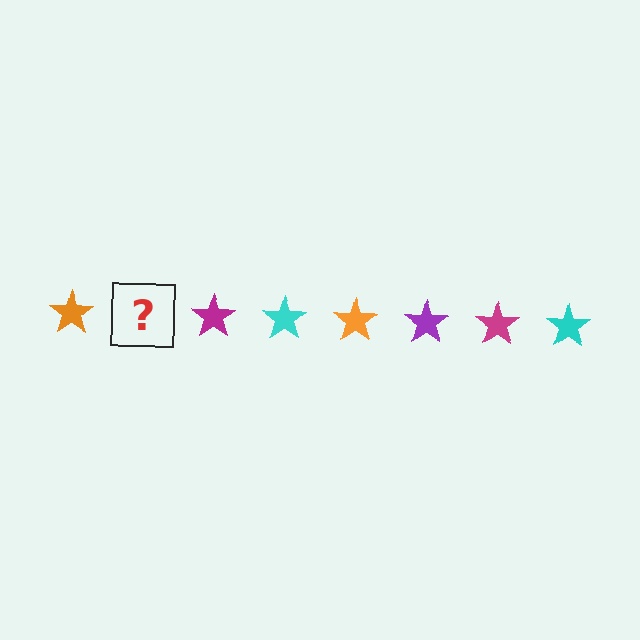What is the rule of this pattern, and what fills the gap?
The rule is that the pattern cycles through orange, purple, magenta, cyan stars. The gap should be filled with a purple star.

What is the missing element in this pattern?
The missing element is a purple star.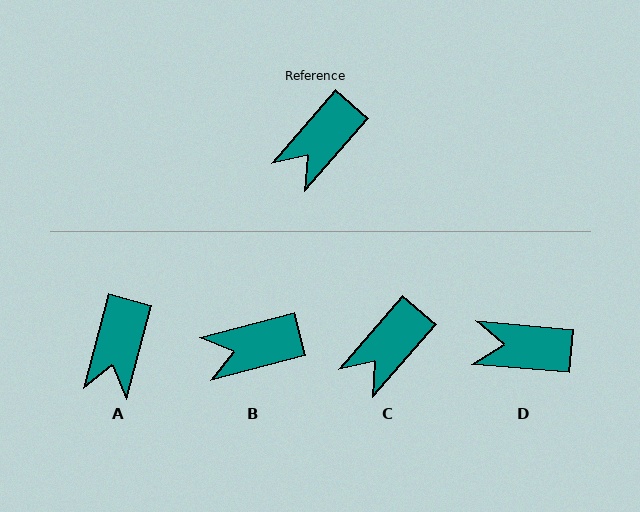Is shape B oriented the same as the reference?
No, it is off by about 34 degrees.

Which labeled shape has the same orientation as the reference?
C.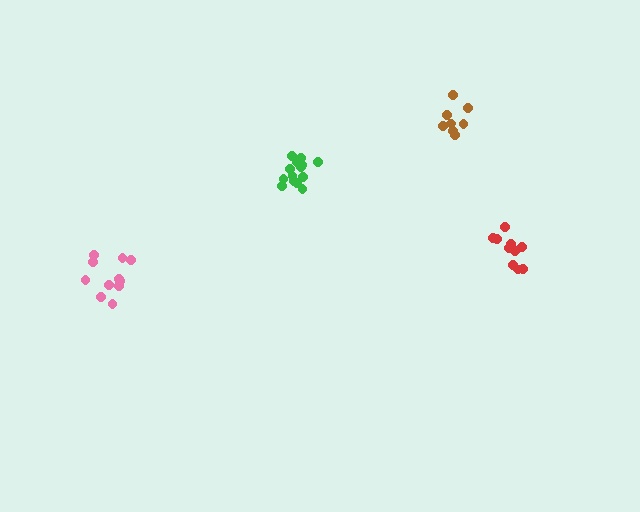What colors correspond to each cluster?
The clusters are colored: green, pink, brown, red.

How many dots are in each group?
Group 1: 14 dots, Group 2: 11 dots, Group 3: 8 dots, Group 4: 10 dots (43 total).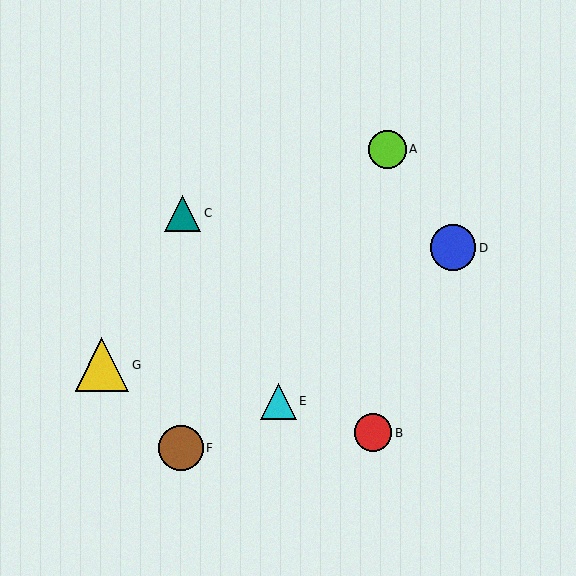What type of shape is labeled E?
Shape E is a cyan triangle.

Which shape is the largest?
The yellow triangle (labeled G) is the largest.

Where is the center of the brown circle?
The center of the brown circle is at (181, 448).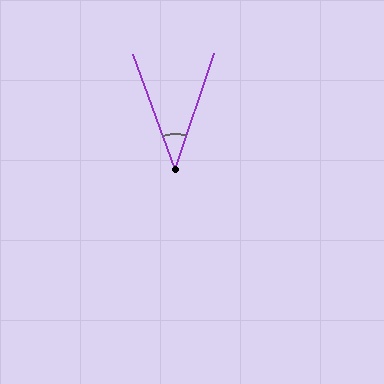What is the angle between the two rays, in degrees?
Approximately 39 degrees.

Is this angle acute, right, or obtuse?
It is acute.